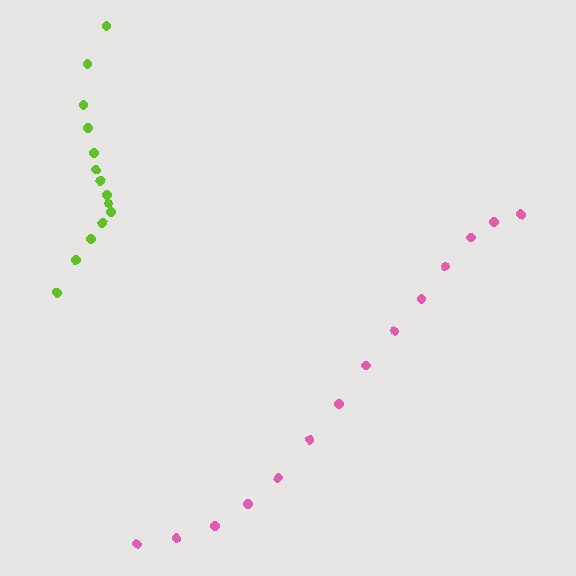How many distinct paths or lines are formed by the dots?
There are 2 distinct paths.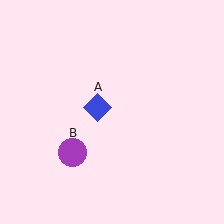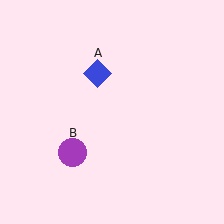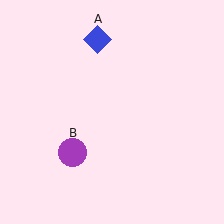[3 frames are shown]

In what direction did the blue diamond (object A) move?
The blue diamond (object A) moved up.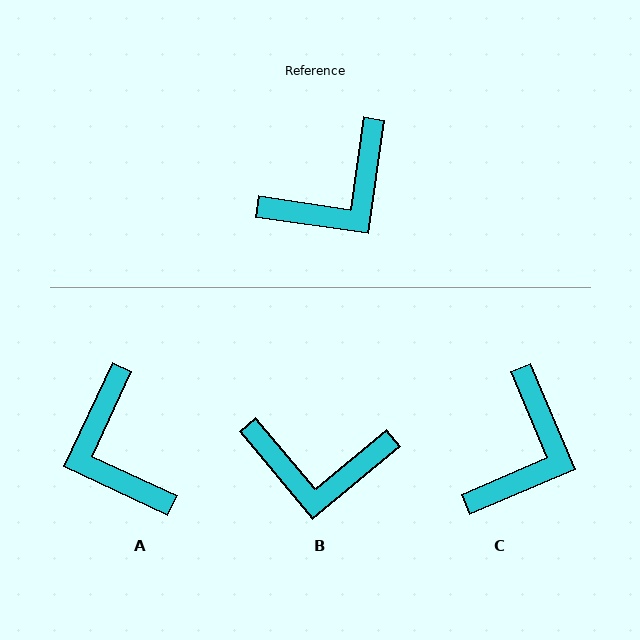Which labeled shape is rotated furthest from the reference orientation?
A, about 107 degrees away.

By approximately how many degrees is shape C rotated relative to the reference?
Approximately 31 degrees counter-clockwise.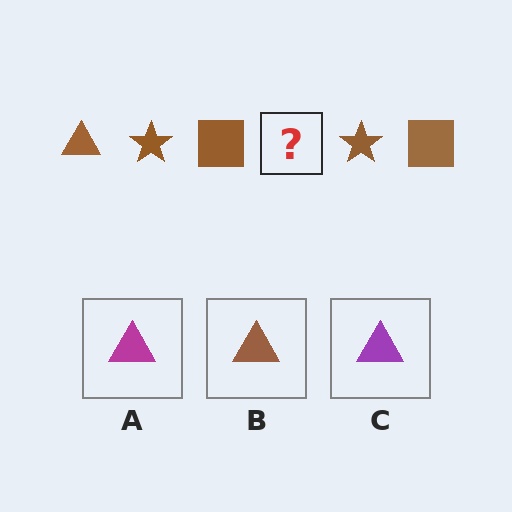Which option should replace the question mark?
Option B.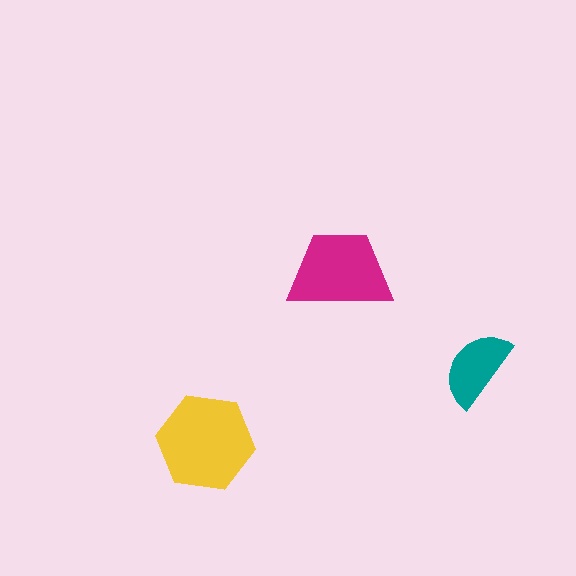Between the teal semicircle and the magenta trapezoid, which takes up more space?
The magenta trapezoid.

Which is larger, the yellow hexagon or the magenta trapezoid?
The yellow hexagon.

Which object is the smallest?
The teal semicircle.